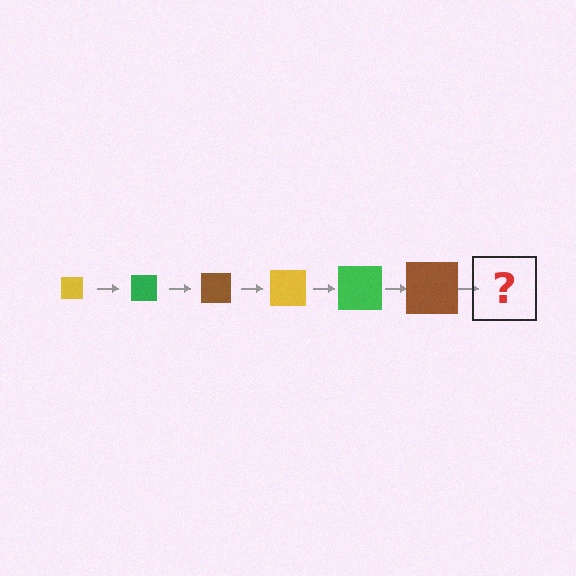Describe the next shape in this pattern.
It should be a yellow square, larger than the previous one.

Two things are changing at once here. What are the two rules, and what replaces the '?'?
The two rules are that the square grows larger each step and the color cycles through yellow, green, and brown. The '?' should be a yellow square, larger than the previous one.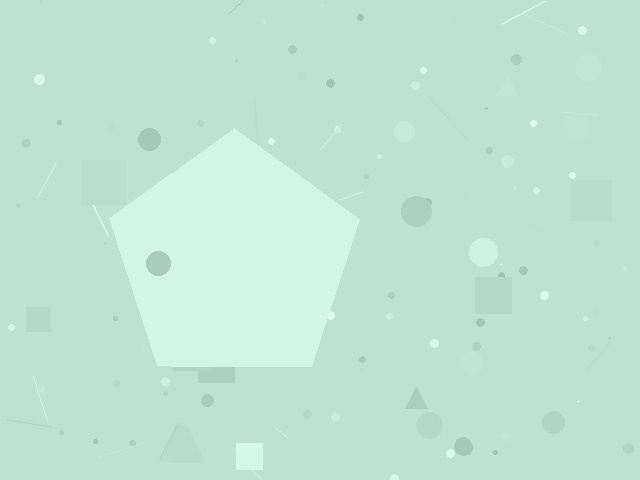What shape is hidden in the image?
A pentagon is hidden in the image.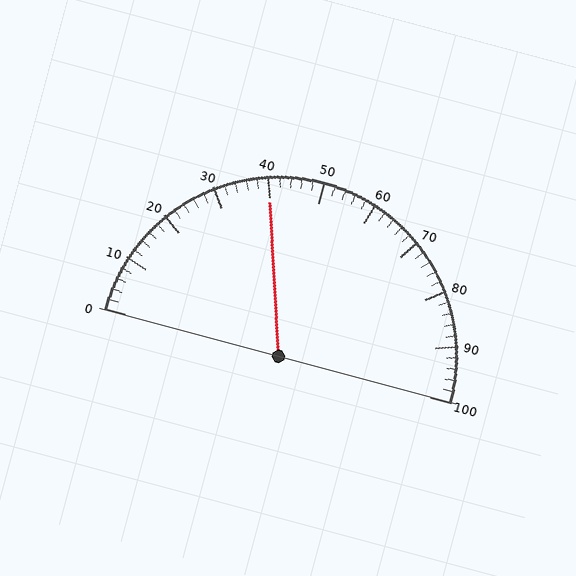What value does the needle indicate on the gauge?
The needle indicates approximately 40.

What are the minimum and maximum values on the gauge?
The gauge ranges from 0 to 100.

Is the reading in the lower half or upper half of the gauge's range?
The reading is in the lower half of the range (0 to 100).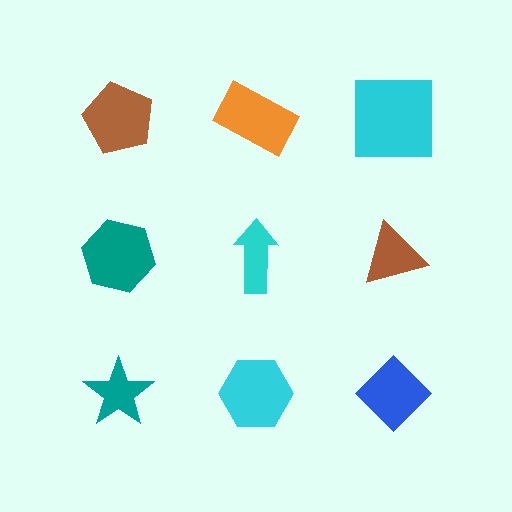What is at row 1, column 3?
A cyan square.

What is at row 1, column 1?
A brown pentagon.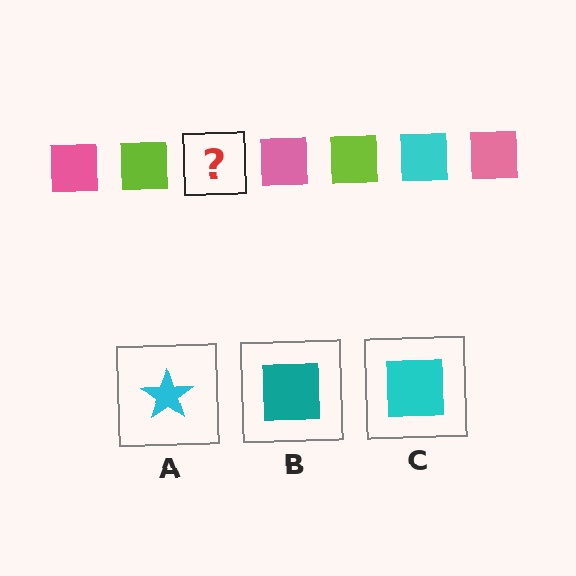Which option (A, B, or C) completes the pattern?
C.